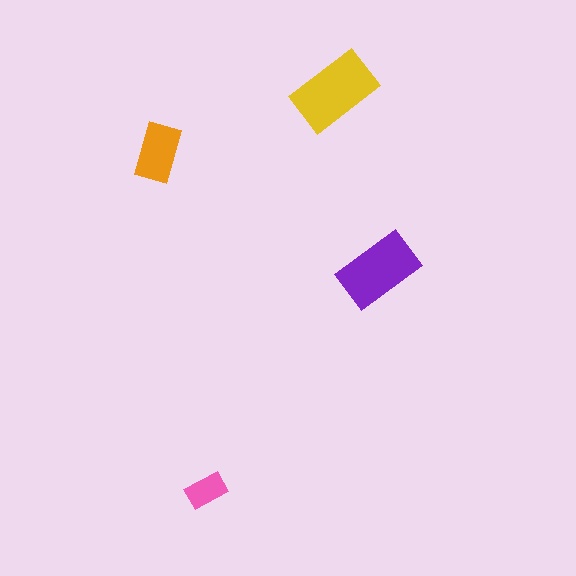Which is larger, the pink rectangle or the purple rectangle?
The purple one.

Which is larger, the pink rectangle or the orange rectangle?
The orange one.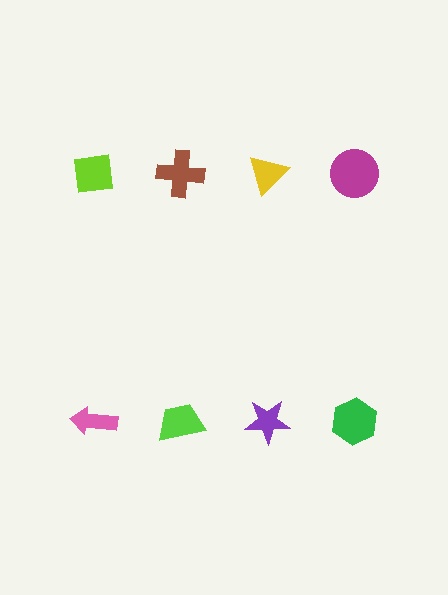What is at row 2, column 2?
A lime trapezoid.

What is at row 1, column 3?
A yellow triangle.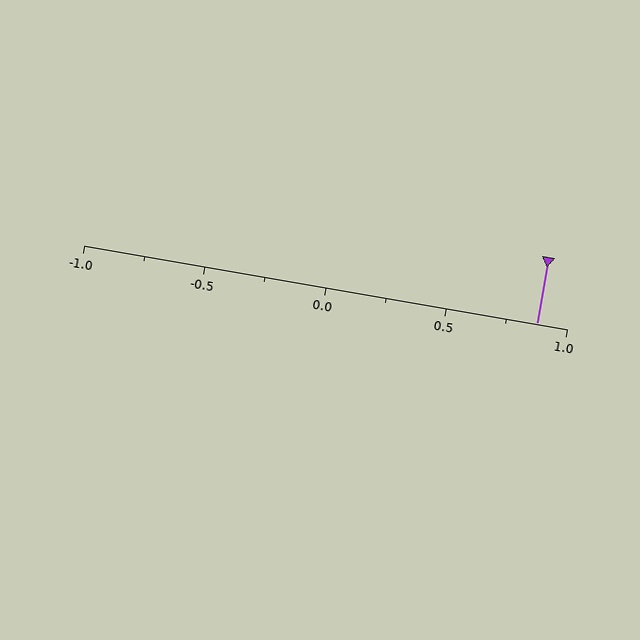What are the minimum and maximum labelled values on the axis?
The axis runs from -1.0 to 1.0.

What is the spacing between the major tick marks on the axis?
The major ticks are spaced 0.5 apart.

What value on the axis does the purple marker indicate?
The marker indicates approximately 0.88.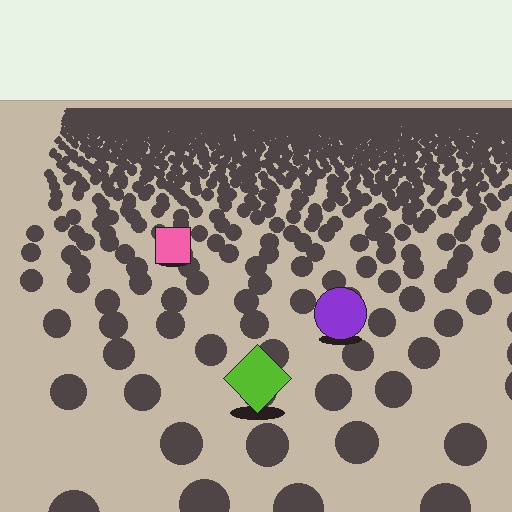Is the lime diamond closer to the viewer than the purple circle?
Yes. The lime diamond is closer — you can tell from the texture gradient: the ground texture is coarser near it.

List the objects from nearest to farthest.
From nearest to farthest: the lime diamond, the purple circle, the pink square.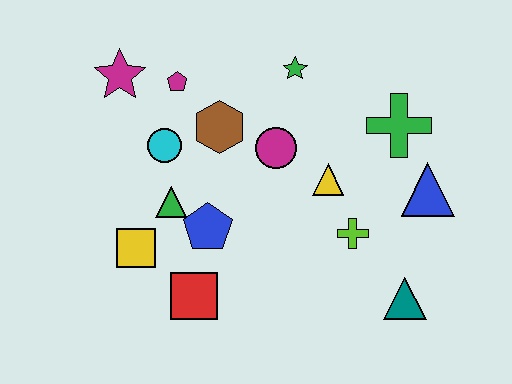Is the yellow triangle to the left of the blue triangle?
Yes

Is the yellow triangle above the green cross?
No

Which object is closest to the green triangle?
The blue pentagon is closest to the green triangle.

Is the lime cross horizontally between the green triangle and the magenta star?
No